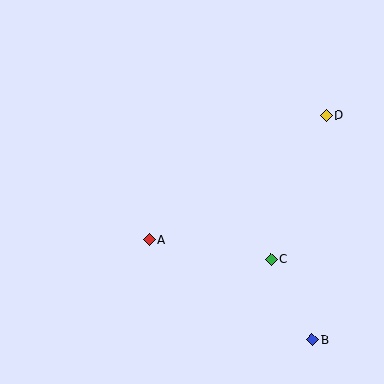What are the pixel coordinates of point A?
Point A is at (149, 240).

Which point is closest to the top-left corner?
Point A is closest to the top-left corner.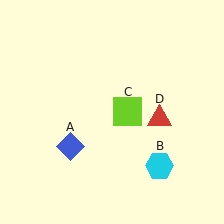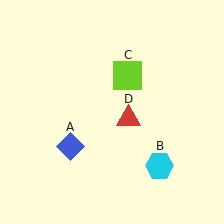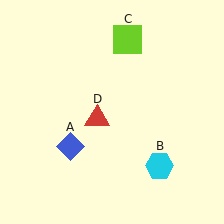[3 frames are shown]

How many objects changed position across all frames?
2 objects changed position: lime square (object C), red triangle (object D).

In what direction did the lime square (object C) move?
The lime square (object C) moved up.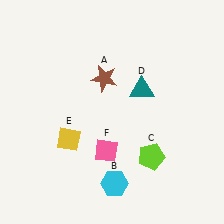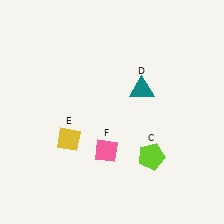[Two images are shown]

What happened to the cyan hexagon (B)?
The cyan hexagon (B) was removed in Image 2. It was in the bottom-right area of Image 1.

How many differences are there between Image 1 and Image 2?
There are 2 differences between the two images.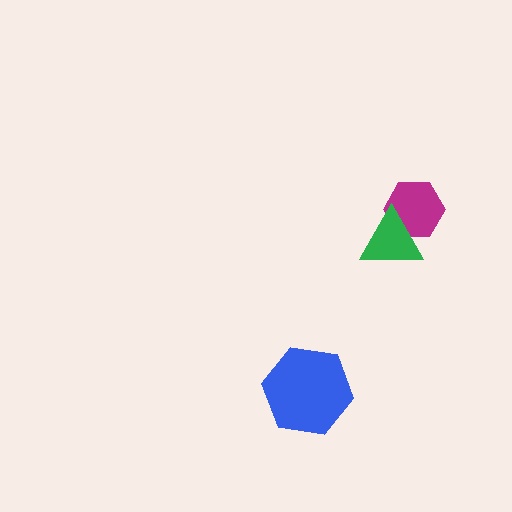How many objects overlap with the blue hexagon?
0 objects overlap with the blue hexagon.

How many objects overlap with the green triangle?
1 object overlaps with the green triangle.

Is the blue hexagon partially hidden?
No, no other shape covers it.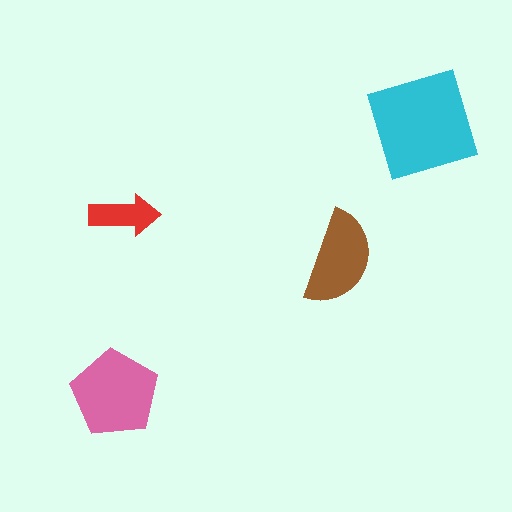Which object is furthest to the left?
The pink pentagon is leftmost.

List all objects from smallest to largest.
The red arrow, the brown semicircle, the pink pentagon, the cyan diamond.